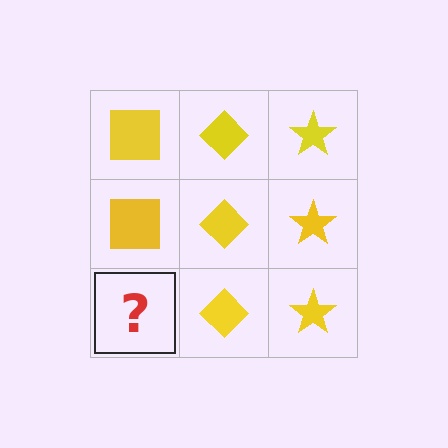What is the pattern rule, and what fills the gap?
The rule is that each column has a consistent shape. The gap should be filled with a yellow square.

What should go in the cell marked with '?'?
The missing cell should contain a yellow square.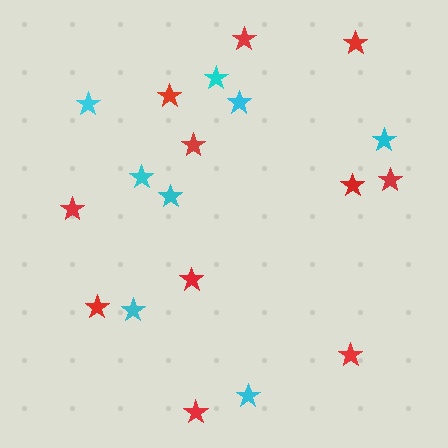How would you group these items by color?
There are 2 groups: one group of red stars (11) and one group of cyan stars (8).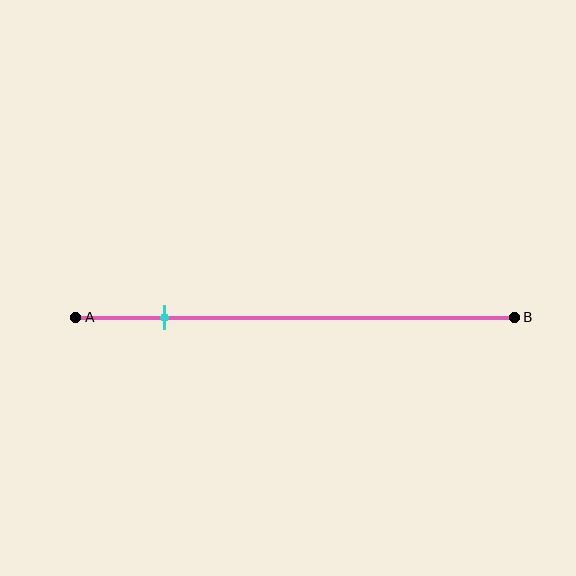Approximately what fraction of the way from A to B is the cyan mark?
The cyan mark is approximately 20% of the way from A to B.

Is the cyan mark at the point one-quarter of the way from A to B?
No, the mark is at about 20% from A, not at the 25% one-quarter point.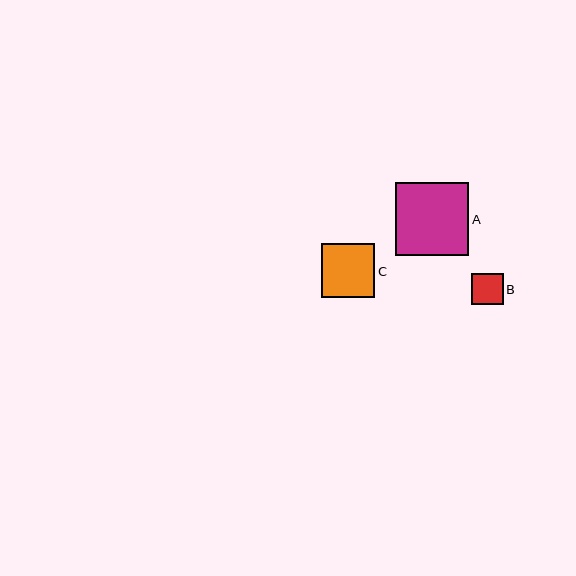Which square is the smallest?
Square B is the smallest with a size of approximately 32 pixels.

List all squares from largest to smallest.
From largest to smallest: A, C, B.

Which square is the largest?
Square A is the largest with a size of approximately 73 pixels.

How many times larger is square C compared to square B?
Square C is approximately 1.7 times the size of square B.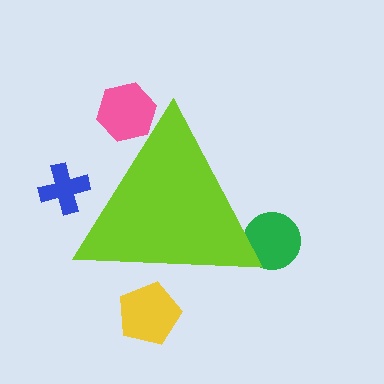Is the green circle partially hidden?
Yes, the green circle is partially hidden behind the lime triangle.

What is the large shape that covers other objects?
A lime triangle.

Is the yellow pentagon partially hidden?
Yes, the yellow pentagon is partially hidden behind the lime triangle.